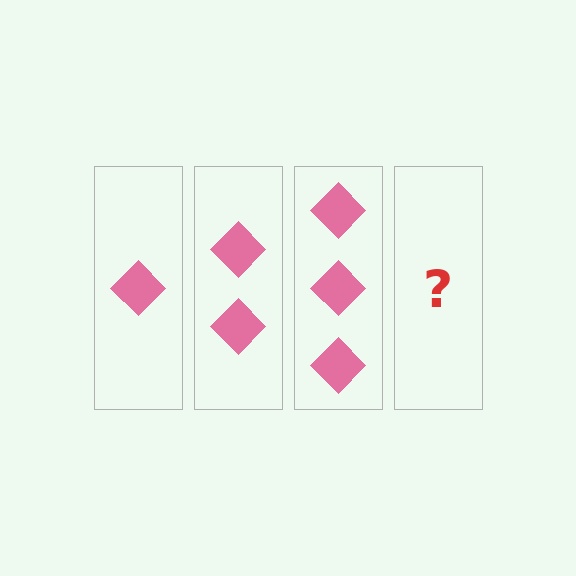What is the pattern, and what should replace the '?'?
The pattern is that each step adds one more diamond. The '?' should be 4 diamonds.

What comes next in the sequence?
The next element should be 4 diamonds.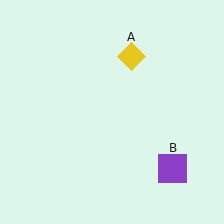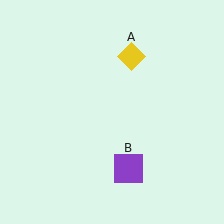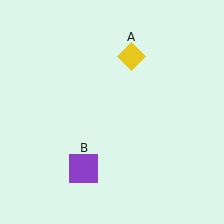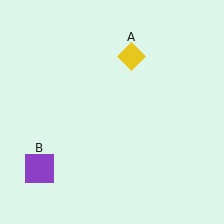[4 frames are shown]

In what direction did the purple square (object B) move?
The purple square (object B) moved left.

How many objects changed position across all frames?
1 object changed position: purple square (object B).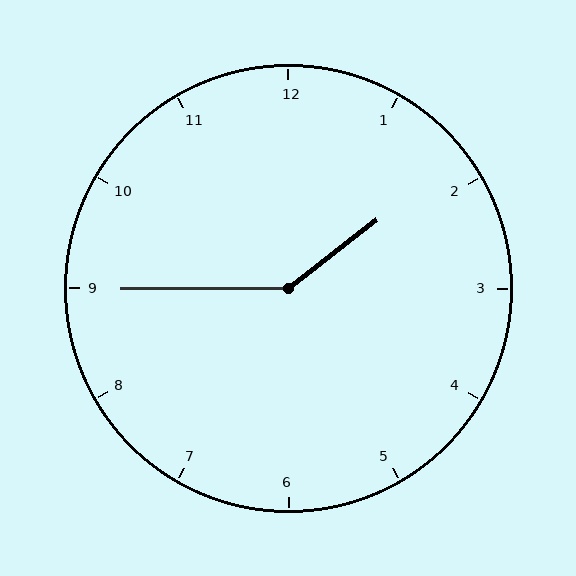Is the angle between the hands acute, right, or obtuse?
It is obtuse.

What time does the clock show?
1:45.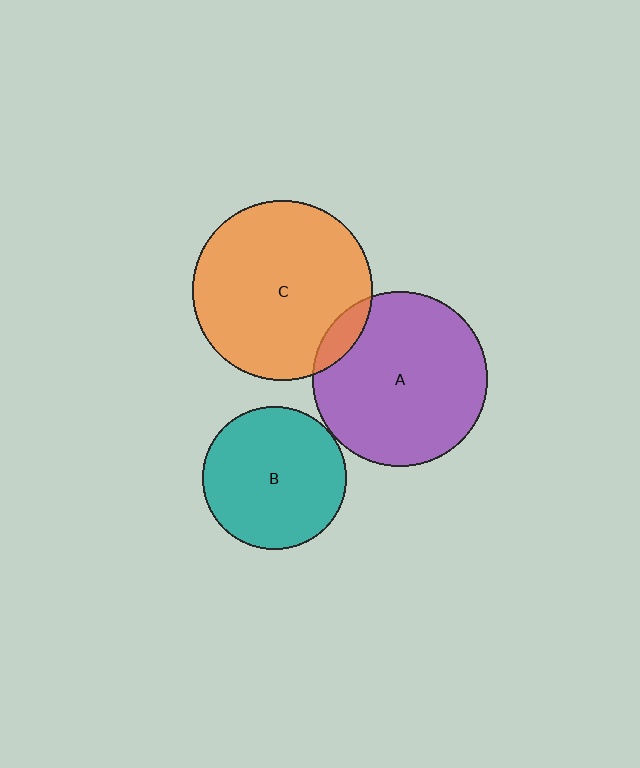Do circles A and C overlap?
Yes.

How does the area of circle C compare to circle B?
Approximately 1.6 times.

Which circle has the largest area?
Circle C (orange).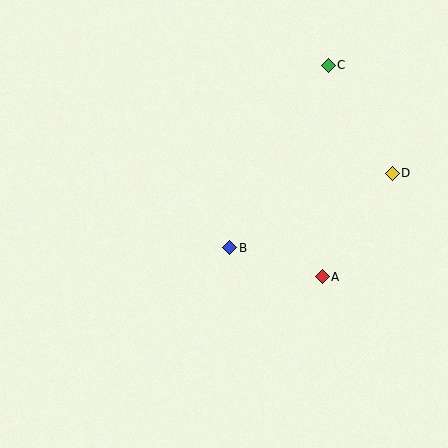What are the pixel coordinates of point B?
Point B is at (230, 248).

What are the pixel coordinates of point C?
Point C is at (328, 65).